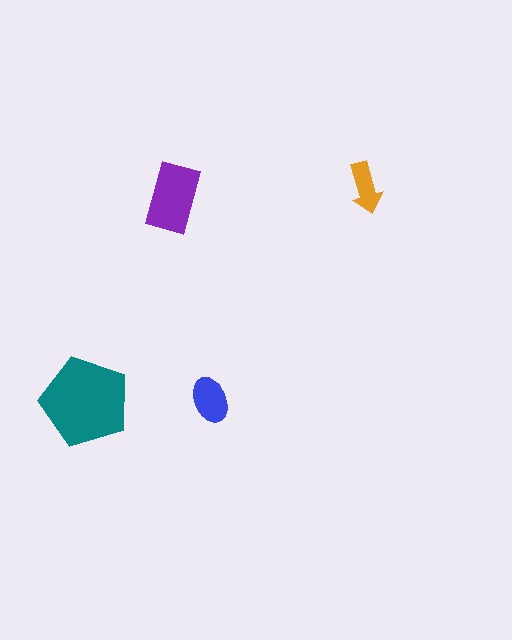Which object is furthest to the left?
The teal pentagon is leftmost.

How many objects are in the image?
There are 4 objects in the image.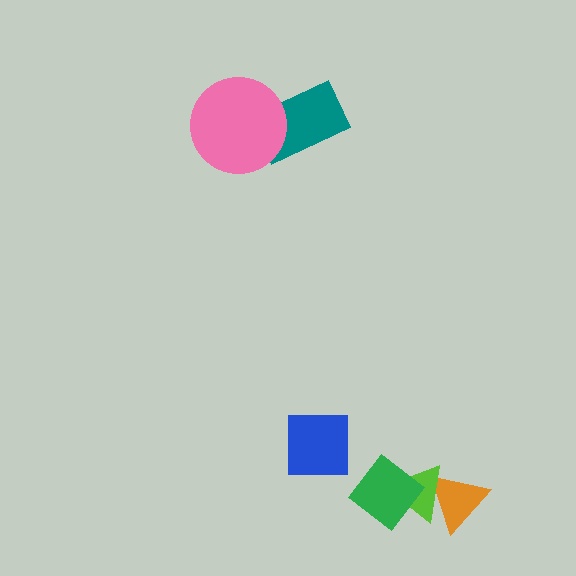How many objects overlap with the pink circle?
1 object overlaps with the pink circle.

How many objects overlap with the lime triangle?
2 objects overlap with the lime triangle.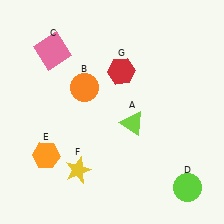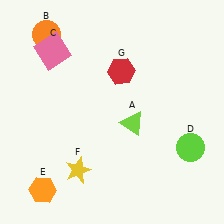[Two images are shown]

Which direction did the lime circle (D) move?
The lime circle (D) moved up.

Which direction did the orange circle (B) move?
The orange circle (B) moved up.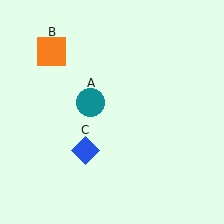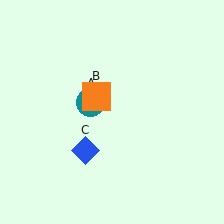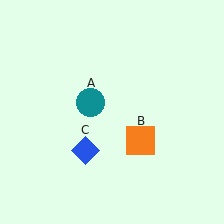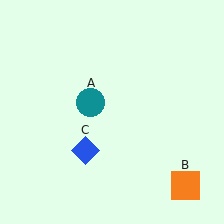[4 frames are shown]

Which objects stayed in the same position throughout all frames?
Teal circle (object A) and blue diamond (object C) remained stationary.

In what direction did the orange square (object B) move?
The orange square (object B) moved down and to the right.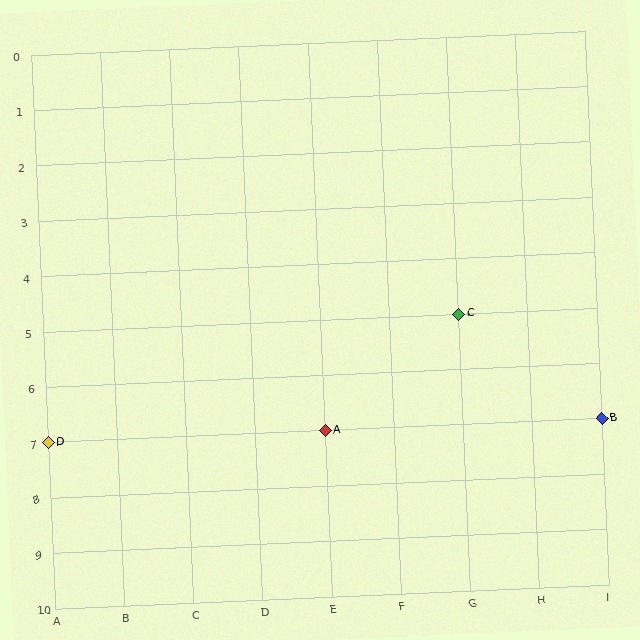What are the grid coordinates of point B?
Point B is at grid coordinates (I, 7).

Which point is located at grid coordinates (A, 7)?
Point D is at (A, 7).